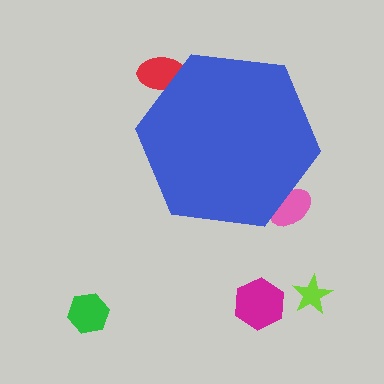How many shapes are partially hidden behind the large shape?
2 shapes are partially hidden.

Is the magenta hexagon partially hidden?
No, the magenta hexagon is fully visible.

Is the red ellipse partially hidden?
Yes, the red ellipse is partially hidden behind the blue hexagon.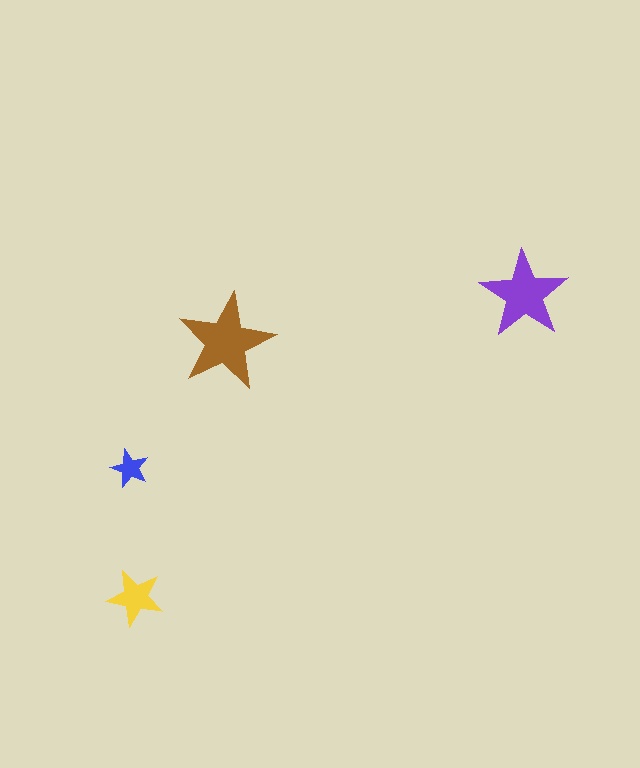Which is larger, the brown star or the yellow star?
The brown one.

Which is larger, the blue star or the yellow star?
The yellow one.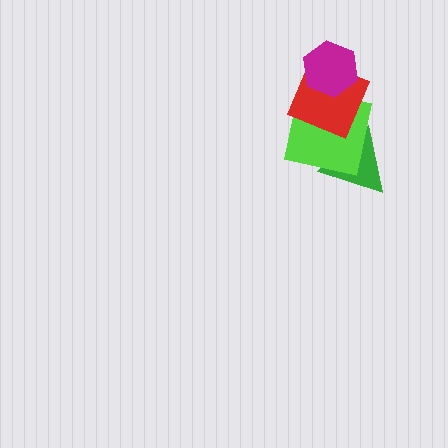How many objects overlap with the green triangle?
1 object overlaps with the green triangle.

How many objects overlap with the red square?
2 objects overlap with the red square.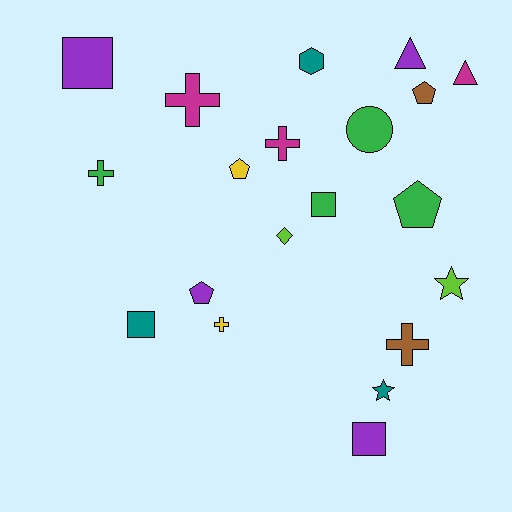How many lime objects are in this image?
There are 2 lime objects.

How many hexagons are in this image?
There is 1 hexagon.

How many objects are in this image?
There are 20 objects.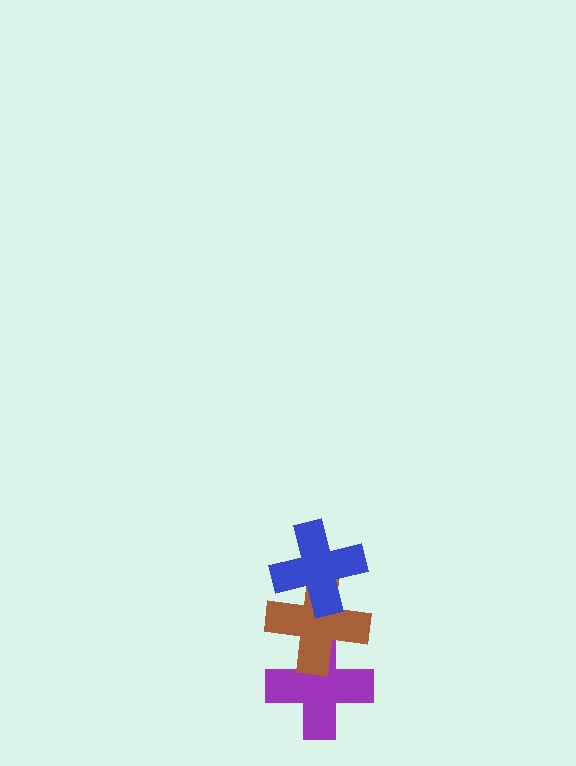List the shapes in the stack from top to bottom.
From top to bottom: the blue cross, the brown cross, the purple cross.